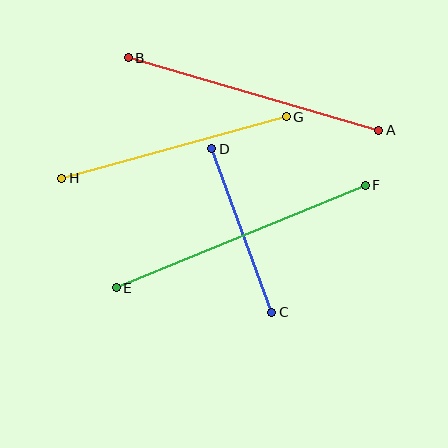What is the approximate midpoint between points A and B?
The midpoint is at approximately (254, 94) pixels.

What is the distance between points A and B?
The distance is approximately 261 pixels.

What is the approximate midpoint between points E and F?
The midpoint is at approximately (241, 236) pixels.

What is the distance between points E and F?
The distance is approximately 269 pixels.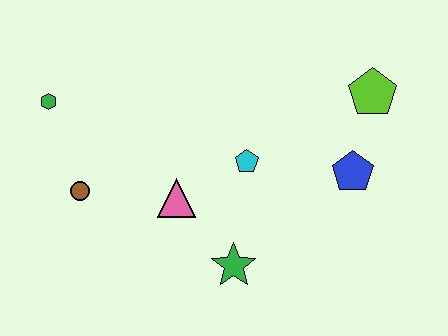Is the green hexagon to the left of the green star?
Yes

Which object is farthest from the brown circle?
The lime pentagon is farthest from the brown circle.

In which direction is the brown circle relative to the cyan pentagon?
The brown circle is to the left of the cyan pentagon.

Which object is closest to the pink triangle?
The cyan pentagon is closest to the pink triangle.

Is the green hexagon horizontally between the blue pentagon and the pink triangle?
No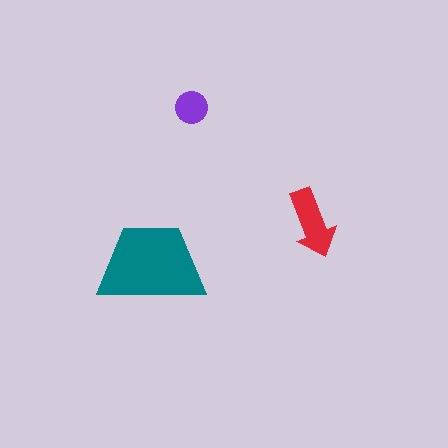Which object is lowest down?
The teal trapezoid is bottommost.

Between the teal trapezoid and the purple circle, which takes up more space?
The teal trapezoid.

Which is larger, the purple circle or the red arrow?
The red arrow.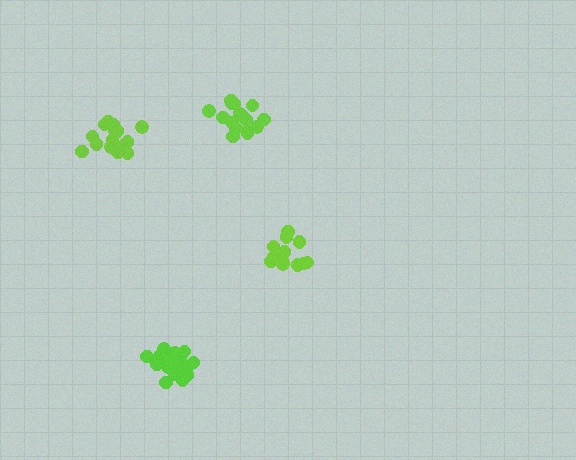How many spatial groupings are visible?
There are 4 spatial groupings.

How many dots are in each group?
Group 1: 16 dots, Group 2: 15 dots, Group 3: 18 dots, Group 4: 19 dots (68 total).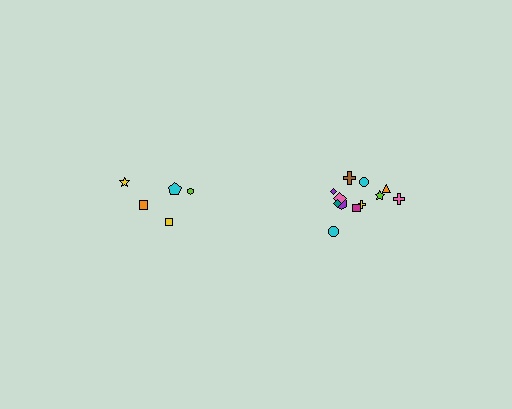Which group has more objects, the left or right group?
The right group.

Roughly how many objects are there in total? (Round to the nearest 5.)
Roughly 15 objects in total.